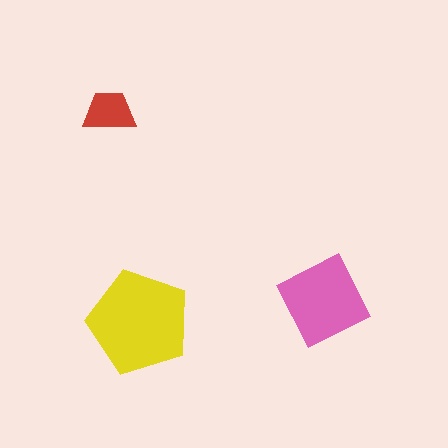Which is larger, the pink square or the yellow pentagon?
The yellow pentagon.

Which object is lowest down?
The yellow pentagon is bottommost.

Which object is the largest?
The yellow pentagon.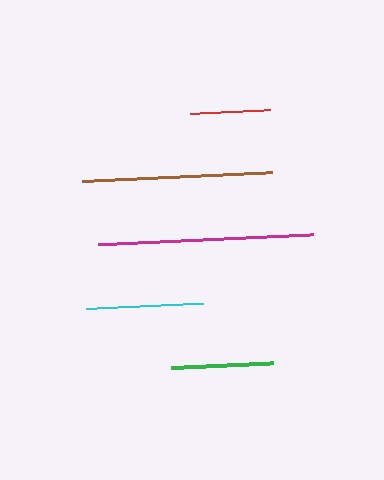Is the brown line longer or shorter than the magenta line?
The magenta line is longer than the brown line.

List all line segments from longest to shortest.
From longest to shortest: magenta, brown, cyan, green, red.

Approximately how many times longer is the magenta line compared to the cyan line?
The magenta line is approximately 1.8 times the length of the cyan line.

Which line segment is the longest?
The magenta line is the longest at approximately 215 pixels.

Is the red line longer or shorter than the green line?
The green line is longer than the red line.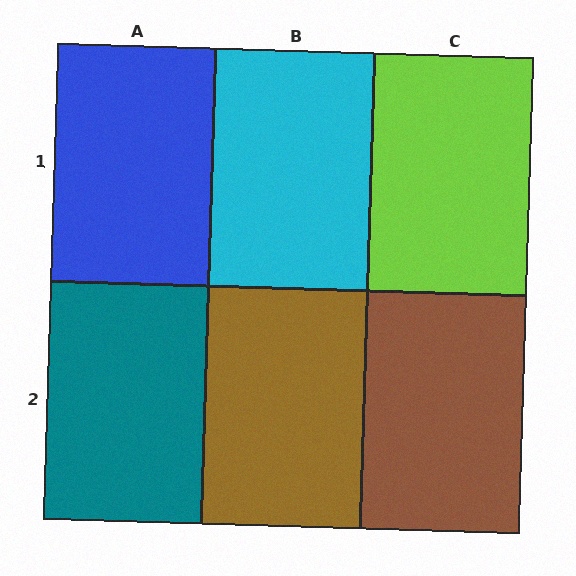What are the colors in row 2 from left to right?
Teal, brown, brown.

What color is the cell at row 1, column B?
Cyan.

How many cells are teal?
1 cell is teal.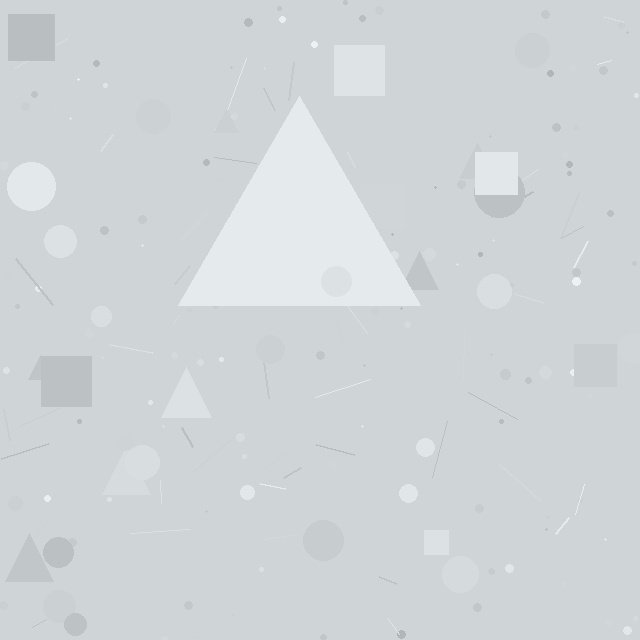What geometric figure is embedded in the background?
A triangle is embedded in the background.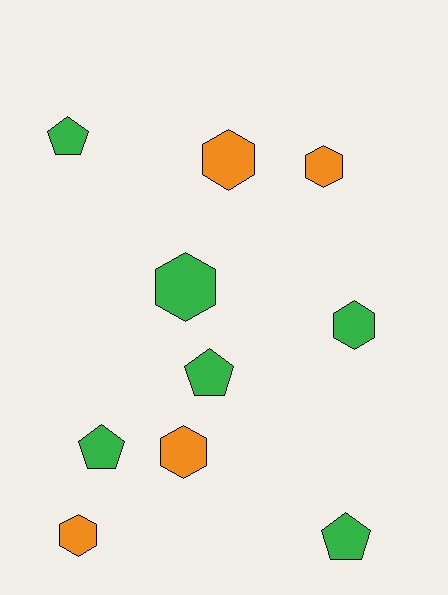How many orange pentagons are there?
There are no orange pentagons.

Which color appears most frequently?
Green, with 6 objects.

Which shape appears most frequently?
Hexagon, with 6 objects.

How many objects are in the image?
There are 10 objects.